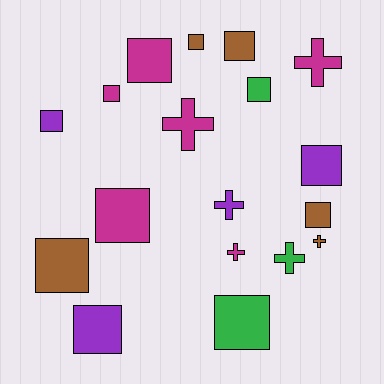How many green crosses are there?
There is 1 green cross.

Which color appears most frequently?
Magenta, with 6 objects.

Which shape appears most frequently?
Square, with 12 objects.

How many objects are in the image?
There are 18 objects.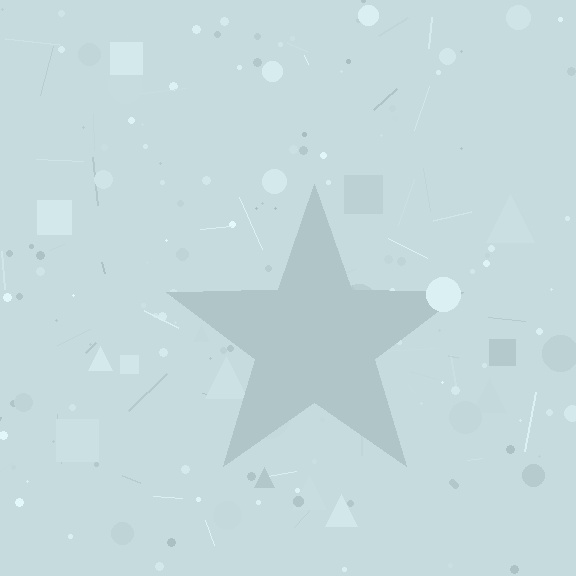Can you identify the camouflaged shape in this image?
The camouflaged shape is a star.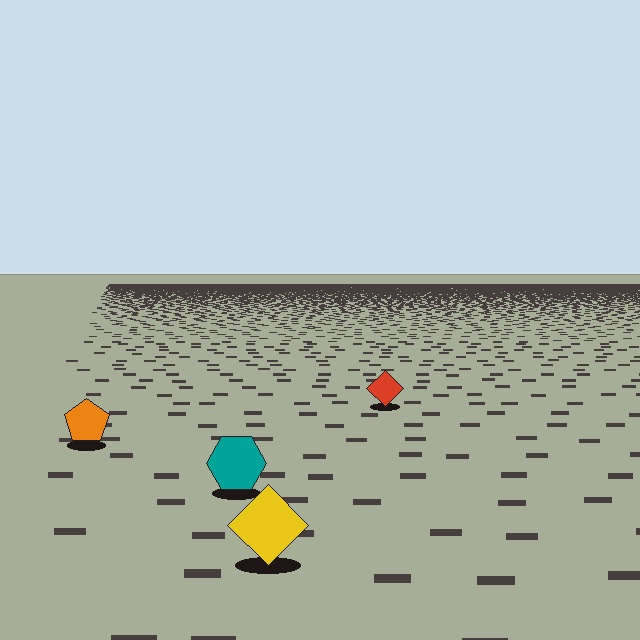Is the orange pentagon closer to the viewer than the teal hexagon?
No. The teal hexagon is closer — you can tell from the texture gradient: the ground texture is coarser near it.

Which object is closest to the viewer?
The yellow diamond is closest. The texture marks near it are larger and more spread out.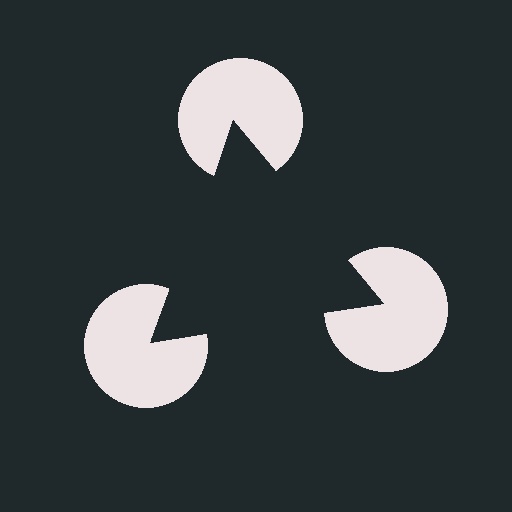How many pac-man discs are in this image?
There are 3 — one at each vertex of the illusory triangle.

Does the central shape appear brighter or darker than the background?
It typically appears slightly darker than the background, even though no actual brightness change is drawn.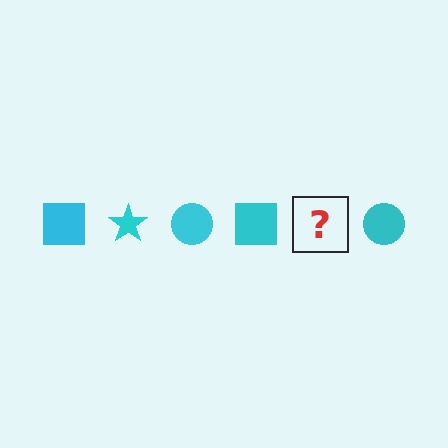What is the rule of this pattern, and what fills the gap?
The rule is that the pattern cycles through square, star, circle shapes in cyan. The gap should be filled with a cyan star.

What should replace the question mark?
The question mark should be replaced with a cyan star.